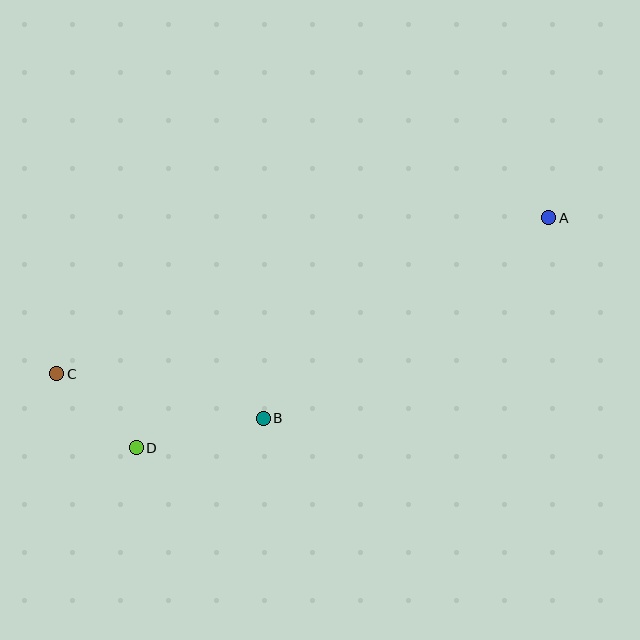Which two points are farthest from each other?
Points A and C are farthest from each other.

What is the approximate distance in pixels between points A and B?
The distance between A and B is approximately 348 pixels.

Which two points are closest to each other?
Points C and D are closest to each other.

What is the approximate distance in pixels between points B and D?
The distance between B and D is approximately 131 pixels.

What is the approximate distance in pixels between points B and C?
The distance between B and C is approximately 212 pixels.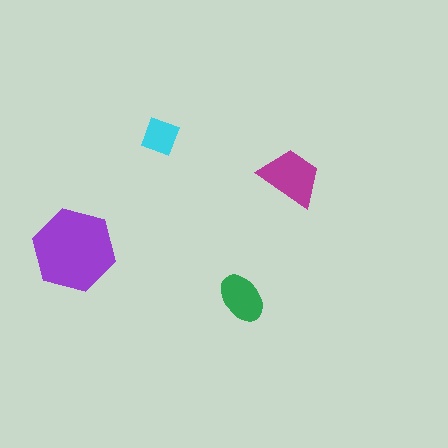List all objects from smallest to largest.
The cyan square, the green ellipse, the magenta trapezoid, the purple hexagon.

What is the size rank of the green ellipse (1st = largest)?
3rd.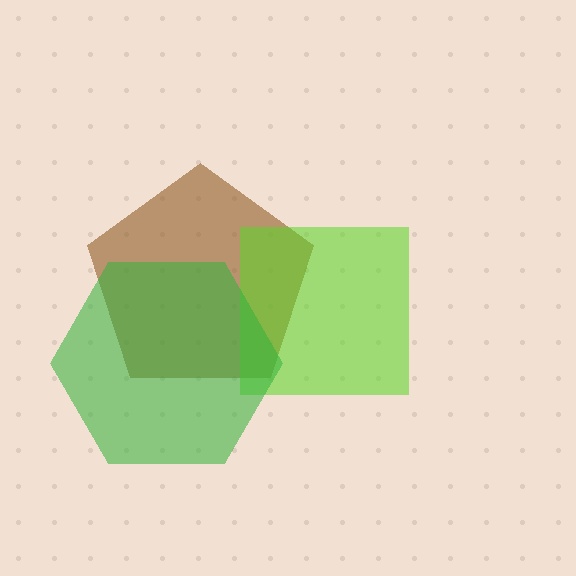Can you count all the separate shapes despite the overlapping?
Yes, there are 3 separate shapes.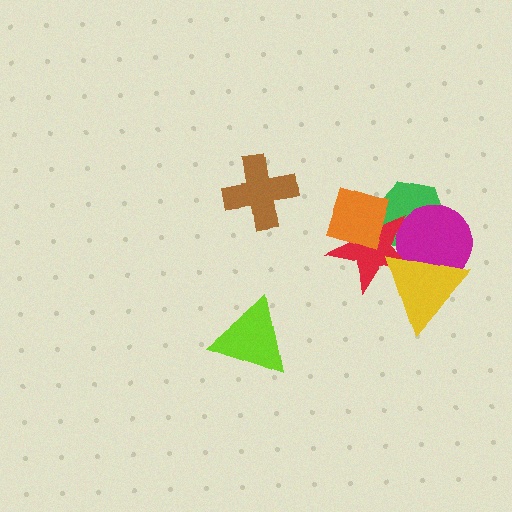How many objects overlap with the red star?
4 objects overlap with the red star.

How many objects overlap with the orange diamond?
2 objects overlap with the orange diamond.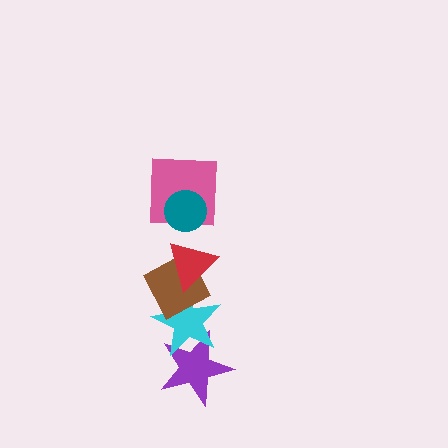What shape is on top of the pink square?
The teal circle is on top of the pink square.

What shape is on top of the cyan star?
The brown diamond is on top of the cyan star.